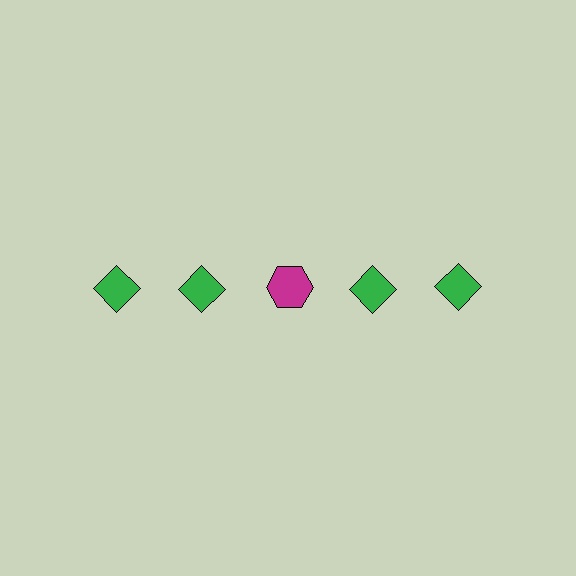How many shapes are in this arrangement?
There are 5 shapes arranged in a grid pattern.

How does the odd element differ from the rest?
It differs in both color (magenta instead of green) and shape (hexagon instead of diamond).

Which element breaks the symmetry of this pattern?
The magenta hexagon in the top row, center column breaks the symmetry. All other shapes are green diamonds.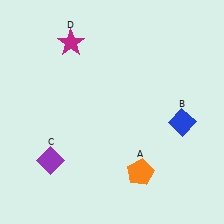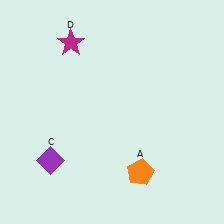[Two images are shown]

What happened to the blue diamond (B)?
The blue diamond (B) was removed in Image 2. It was in the bottom-right area of Image 1.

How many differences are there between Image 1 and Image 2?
There is 1 difference between the two images.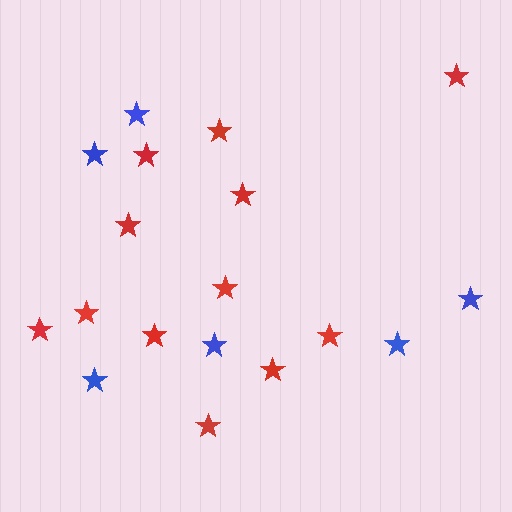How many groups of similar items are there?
There are 2 groups: one group of blue stars (6) and one group of red stars (12).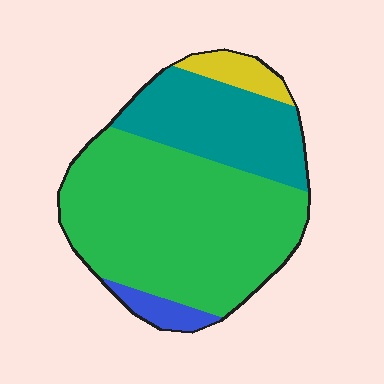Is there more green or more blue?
Green.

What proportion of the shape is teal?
Teal takes up about one quarter (1/4) of the shape.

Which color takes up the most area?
Green, at roughly 60%.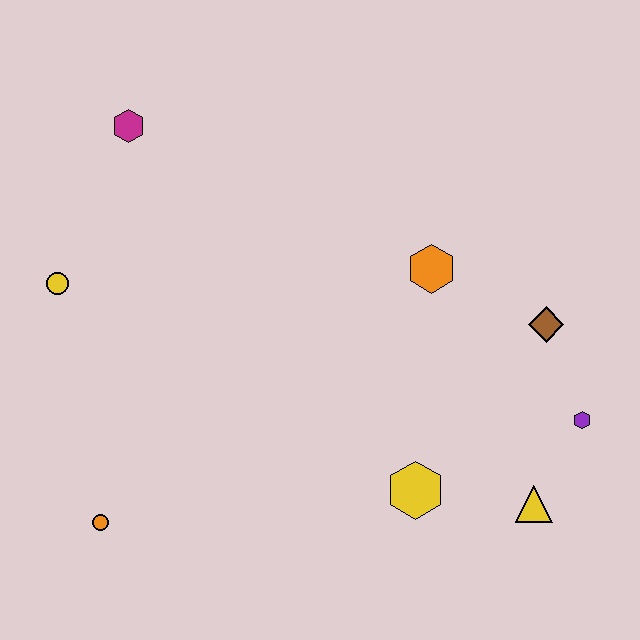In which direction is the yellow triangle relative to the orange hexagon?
The yellow triangle is below the orange hexagon.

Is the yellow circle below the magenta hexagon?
Yes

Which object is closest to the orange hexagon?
The brown diamond is closest to the orange hexagon.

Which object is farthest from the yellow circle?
The purple hexagon is farthest from the yellow circle.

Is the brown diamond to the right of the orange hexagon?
Yes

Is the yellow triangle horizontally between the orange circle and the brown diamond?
Yes